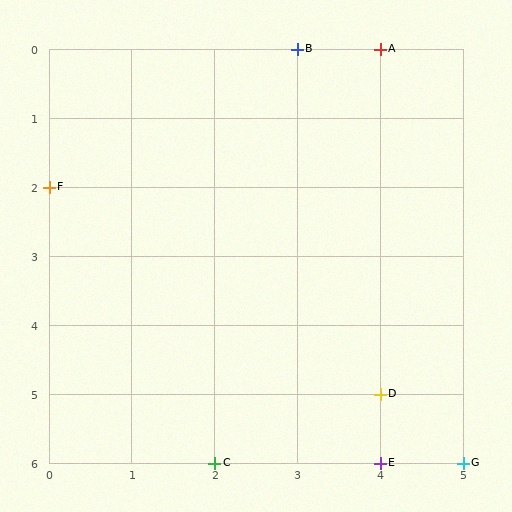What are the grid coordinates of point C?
Point C is at grid coordinates (2, 6).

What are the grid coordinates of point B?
Point B is at grid coordinates (3, 0).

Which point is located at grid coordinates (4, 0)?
Point A is at (4, 0).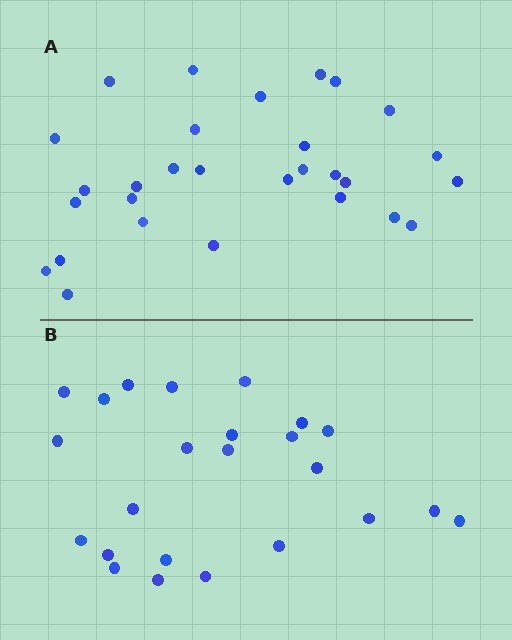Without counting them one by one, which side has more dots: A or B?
Region A (the top region) has more dots.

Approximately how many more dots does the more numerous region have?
Region A has about 5 more dots than region B.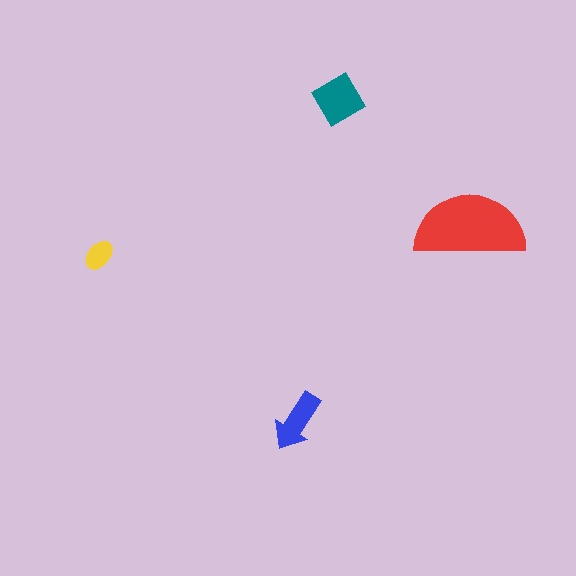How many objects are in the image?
There are 4 objects in the image.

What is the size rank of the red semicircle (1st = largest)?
1st.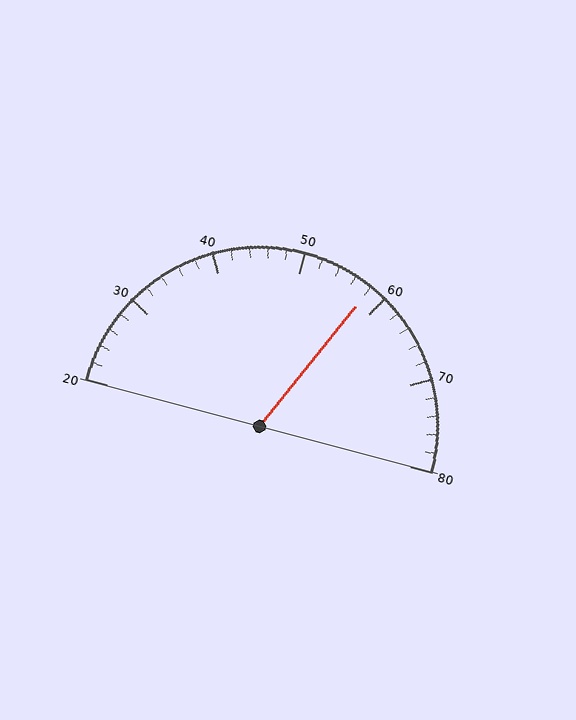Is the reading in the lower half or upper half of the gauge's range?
The reading is in the upper half of the range (20 to 80).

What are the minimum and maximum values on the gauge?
The gauge ranges from 20 to 80.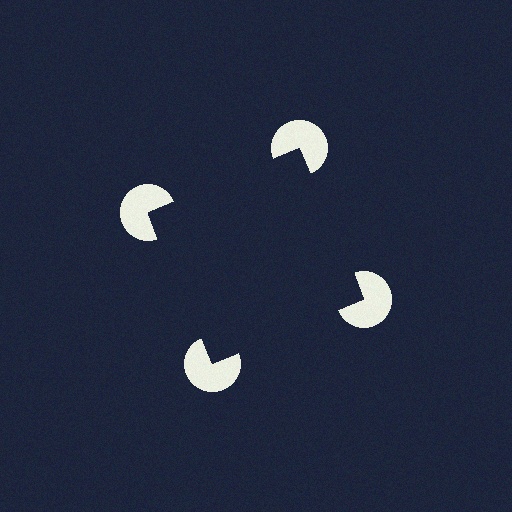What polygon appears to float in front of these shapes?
An illusory square — its edges are inferred from the aligned wedge cuts in the pac-man discs, not physically drawn.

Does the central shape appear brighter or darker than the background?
It typically appears slightly darker than the background, even though no actual brightness change is drawn.